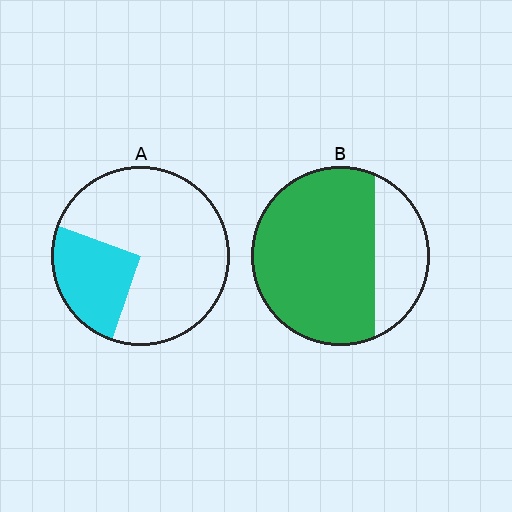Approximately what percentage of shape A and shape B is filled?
A is approximately 25% and B is approximately 75%.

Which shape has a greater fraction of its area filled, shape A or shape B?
Shape B.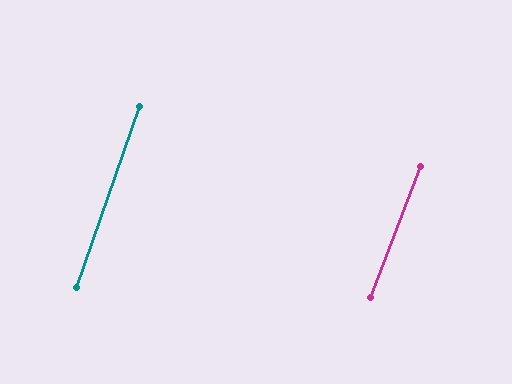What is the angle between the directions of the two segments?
Approximately 2 degrees.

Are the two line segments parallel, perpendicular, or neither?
Parallel — their directions differ by only 1.5°.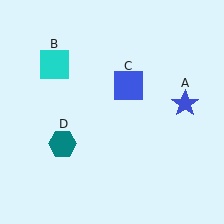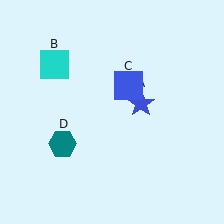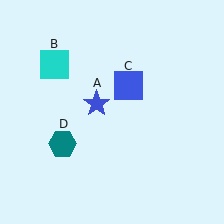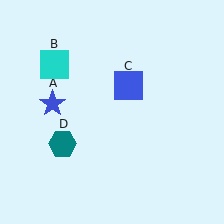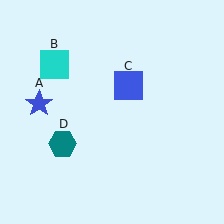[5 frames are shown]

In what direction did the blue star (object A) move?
The blue star (object A) moved left.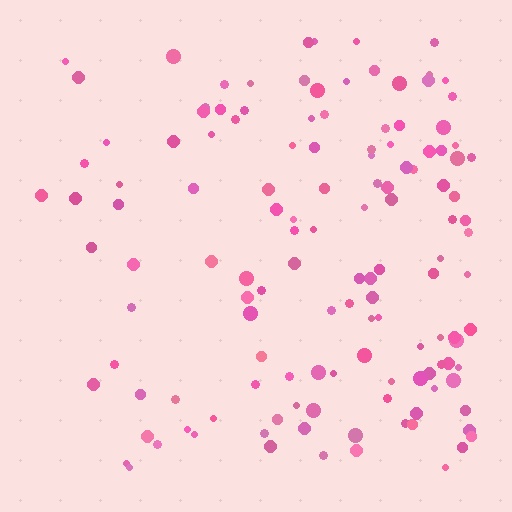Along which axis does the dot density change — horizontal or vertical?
Horizontal.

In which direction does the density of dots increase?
From left to right, with the right side densest.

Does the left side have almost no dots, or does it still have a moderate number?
Still a moderate number, just noticeably fewer than the right.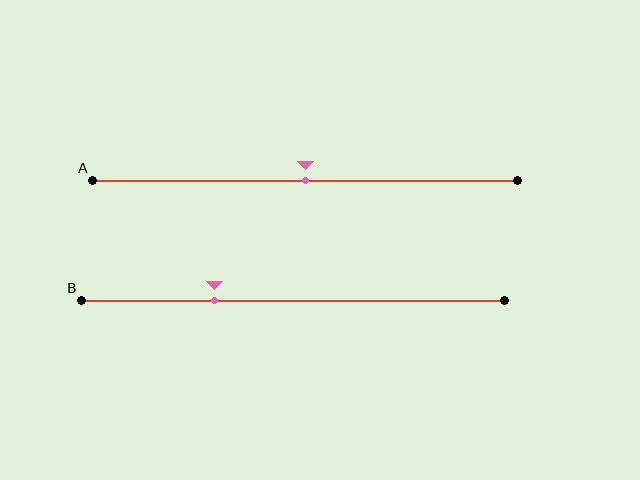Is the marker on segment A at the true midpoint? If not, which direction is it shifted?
Yes, the marker on segment A is at the true midpoint.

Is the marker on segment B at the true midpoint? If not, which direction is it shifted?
No, the marker on segment B is shifted to the left by about 19% of the segment length.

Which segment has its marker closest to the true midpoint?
Segment A has its marker closest to the true midpoint.